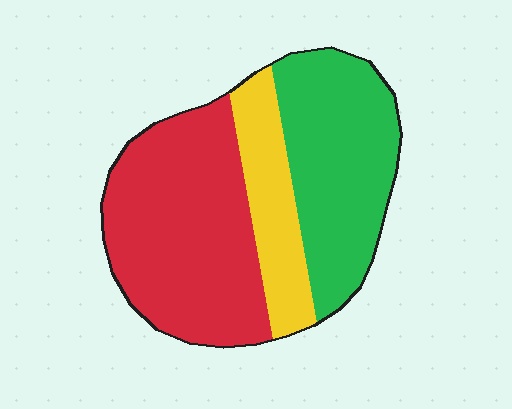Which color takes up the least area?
Yellow, at roughly 20%.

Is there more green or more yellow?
Green.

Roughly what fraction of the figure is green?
Green takes up about three eighths (3/8) of the figure.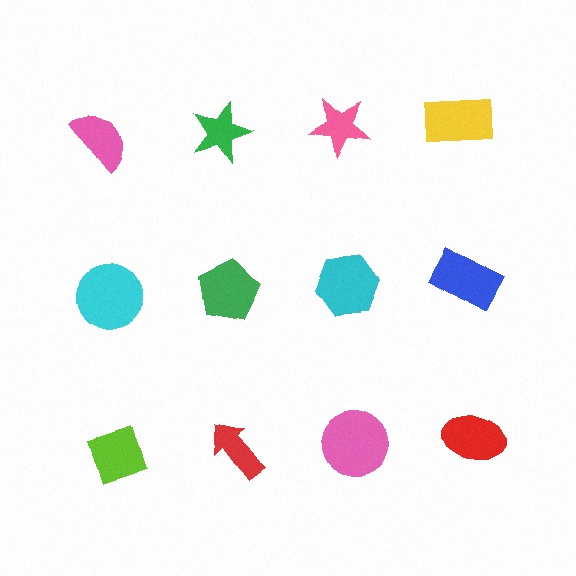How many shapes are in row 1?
4 shapes.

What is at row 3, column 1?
A lime diamond.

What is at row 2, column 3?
A cyan hexagon.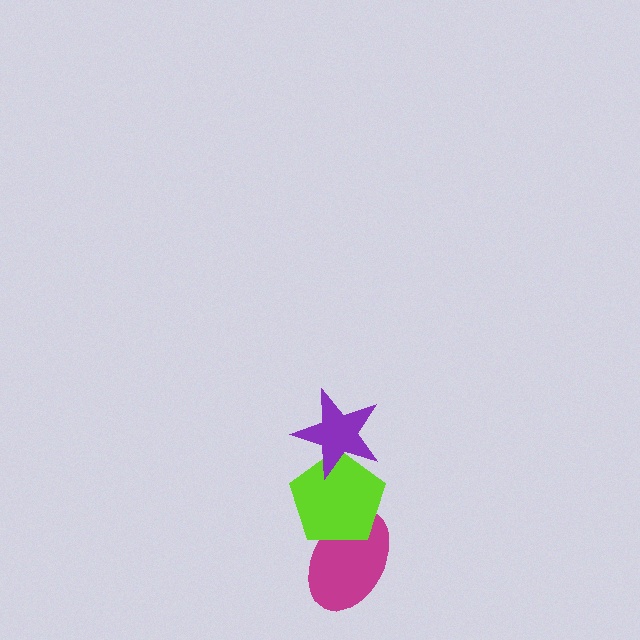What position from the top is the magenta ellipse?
The magenta ellipse is 3rd from the top.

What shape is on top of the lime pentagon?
The purple star is on top of the lime pentagon.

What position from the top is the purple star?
The purple star is 1st from the top.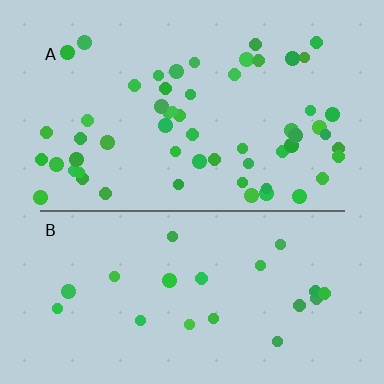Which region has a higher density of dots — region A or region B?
A (the top).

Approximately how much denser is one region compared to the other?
Approximately 2.7× — region A over region B.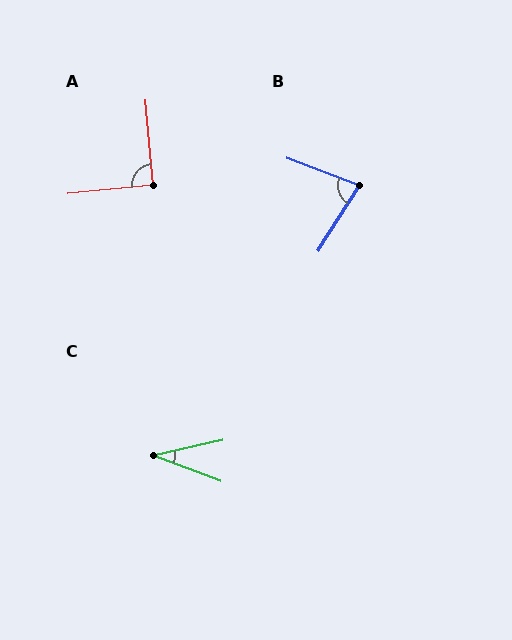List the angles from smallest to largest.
C (33°), B (78°), A (91°).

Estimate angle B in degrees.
Approximately 78 degrees.